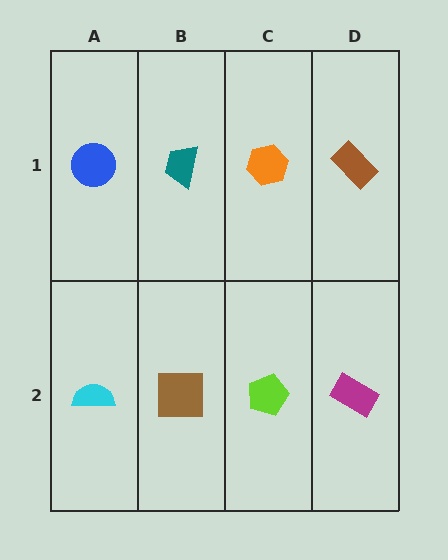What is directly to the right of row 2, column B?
A lime pentagon.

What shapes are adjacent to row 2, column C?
An orange hexagon (row 1, column C), a brown square (row 2, column B), a magenta rectangle (row 2, column D).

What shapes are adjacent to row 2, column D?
A brown rectangle (row 1, column D), a lime pentagon (row 2, column C).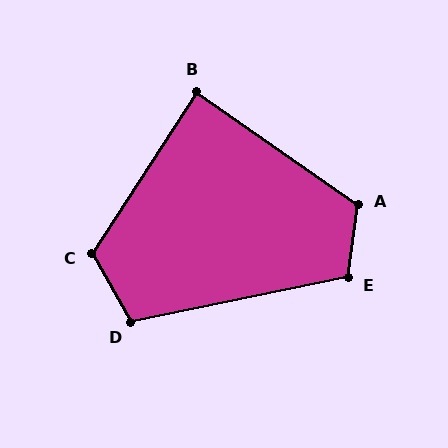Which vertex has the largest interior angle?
C, at approximately 118 degrees.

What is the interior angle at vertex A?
Approximately 118 degrees (obtuse).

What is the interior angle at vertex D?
Approximately 108 degrees (obtuse).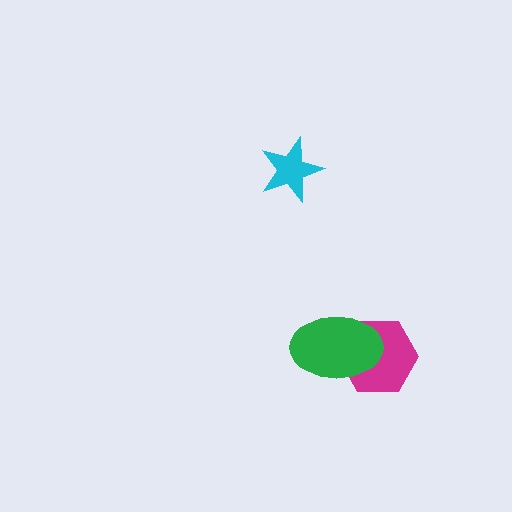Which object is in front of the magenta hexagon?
The green ellipse is in front of the magenta hexagon.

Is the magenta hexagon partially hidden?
Yes, it is partially covered by another shape.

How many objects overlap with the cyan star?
0 objects overlap with the cyan star.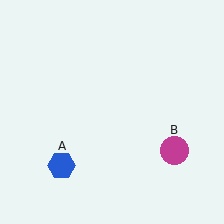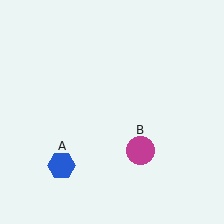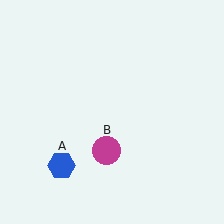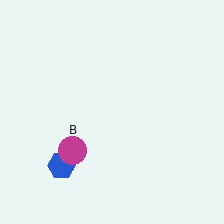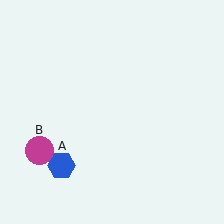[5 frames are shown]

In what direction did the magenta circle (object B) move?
The magenta circle (object B) moved left.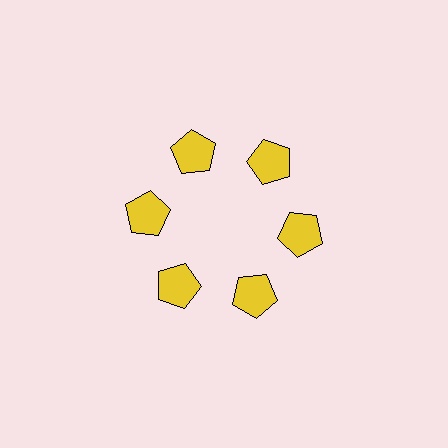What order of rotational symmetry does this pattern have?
This pattern has 6-fold rotational symmetry.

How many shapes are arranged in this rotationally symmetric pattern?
There are 6 shapes, arranged in 6 groups of 1.